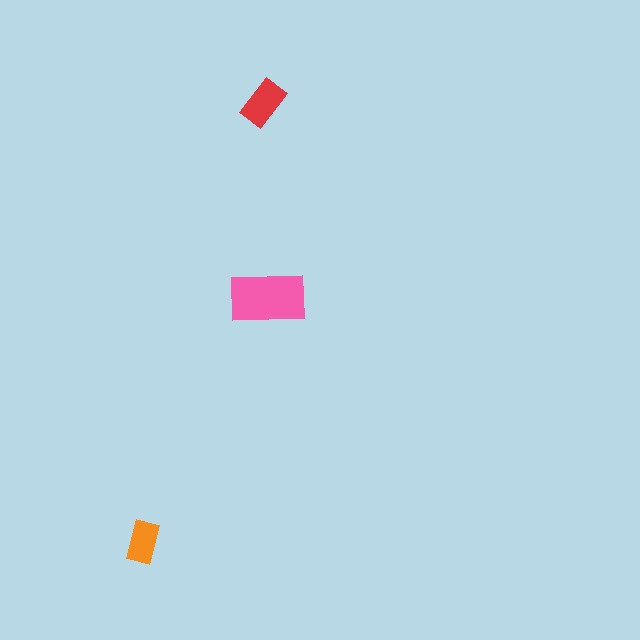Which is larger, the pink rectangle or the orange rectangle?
The pink one.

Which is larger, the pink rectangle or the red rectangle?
The pink one.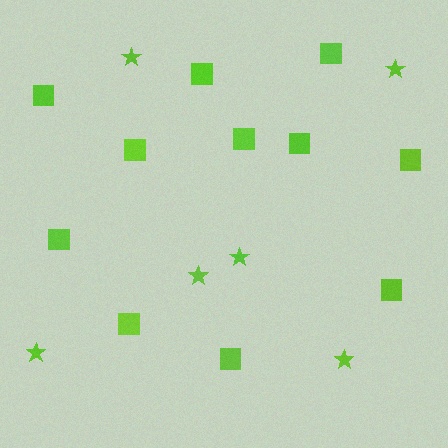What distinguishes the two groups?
There are 2 groups: one group of stars (6) and one group of squares (11).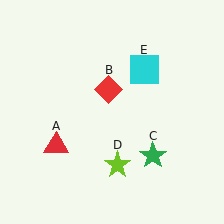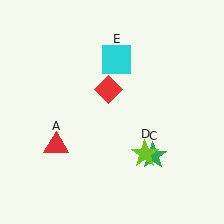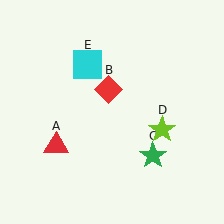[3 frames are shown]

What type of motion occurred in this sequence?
The lime star (object D), cyan square (object E) rotated counterclockwise around the center of the scene.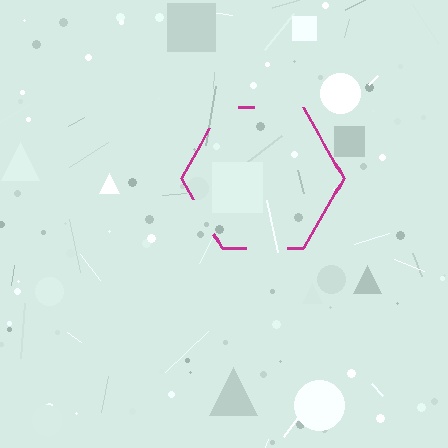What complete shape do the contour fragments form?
The contour fragments form a hexagon.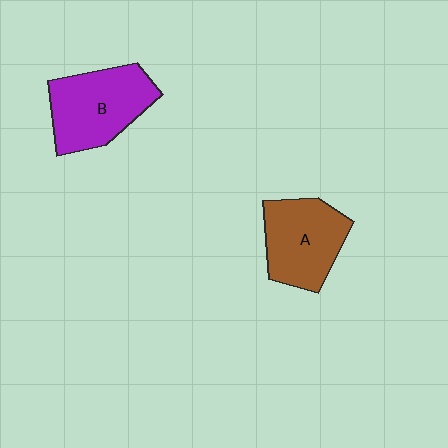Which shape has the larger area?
Shape B (purple).